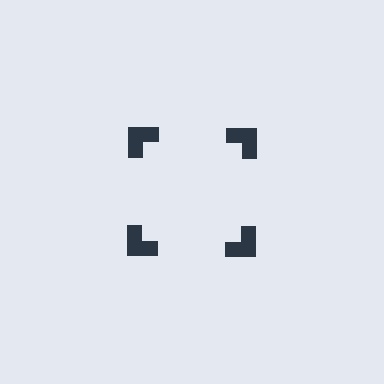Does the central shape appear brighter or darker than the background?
It typically appears slightly brighter than the background, even though no actual brightness change is drawn.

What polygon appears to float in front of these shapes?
An illusory square — its edges are inferred from the aligned wedge cuts in the notched squares, not physically drawn.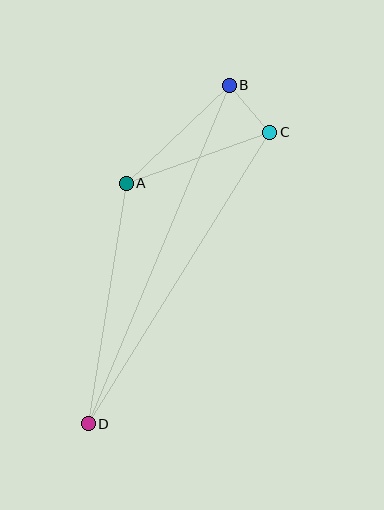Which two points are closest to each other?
Points B and C are closest to each other.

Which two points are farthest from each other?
Points B and D are farthest from each other.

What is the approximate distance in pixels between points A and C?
The distance between A and C is approximately 152 pixels.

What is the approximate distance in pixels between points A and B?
The distance between A and B is approximately 142 pixels.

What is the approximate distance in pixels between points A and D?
The distance between A and D is approximately 243 pixels.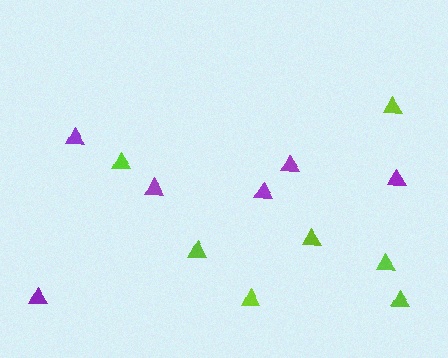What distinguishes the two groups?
There are 2 groups: one group of lime triangles (7) and one group of purple triangles (6).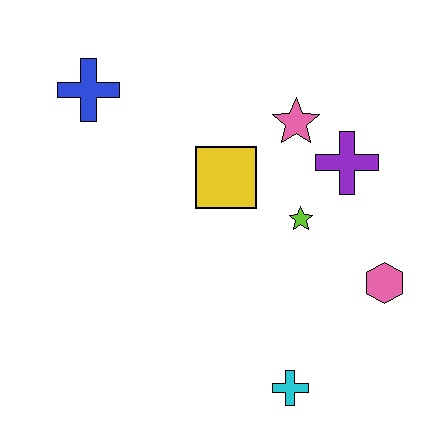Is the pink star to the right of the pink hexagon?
No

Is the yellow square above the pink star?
No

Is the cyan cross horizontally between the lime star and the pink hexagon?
No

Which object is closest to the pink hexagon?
The lime star is closest to the pink hexagon.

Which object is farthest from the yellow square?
The cyan cross is farthest from the yellow square.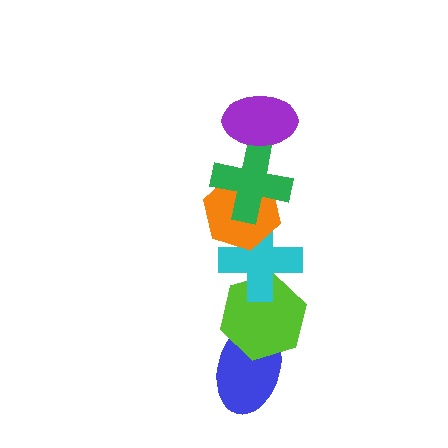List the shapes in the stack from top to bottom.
From top to bottom: the purple ellipse, the green cross, the orange hexagon, the cyan cross, the lime hexagon, the blue ellipse.